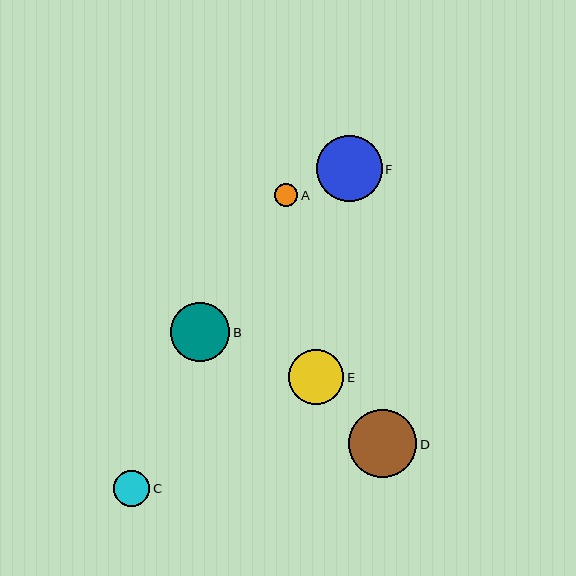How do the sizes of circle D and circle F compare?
Circle D and circle F are approximately the same size.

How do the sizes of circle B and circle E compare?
Circle B and circle E are approximately the same size.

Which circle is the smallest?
Circle A is the smallest with a size of approximately 23 pixels.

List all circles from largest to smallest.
From largest to smallest: D, F, B, E, C, A.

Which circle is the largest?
Circle D is the largest with a size of approximately 68 pixels.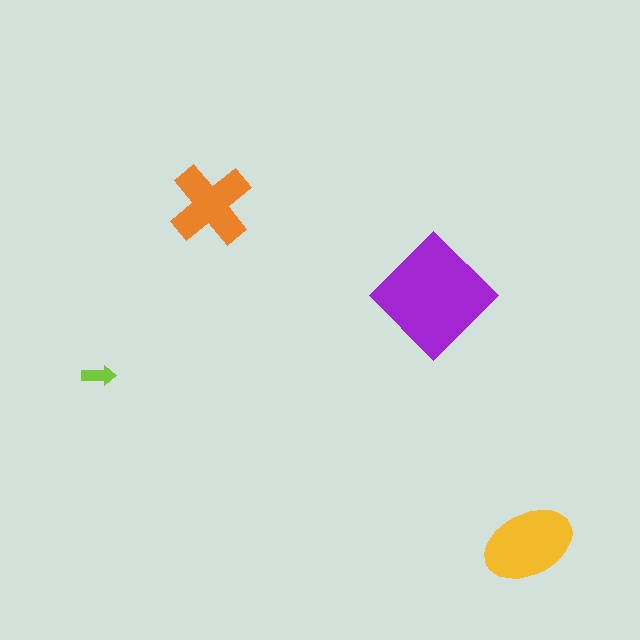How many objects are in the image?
There are 4 objects in the image.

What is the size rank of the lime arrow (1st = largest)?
4th.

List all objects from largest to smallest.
The purple diamond, the yellow ellipse, the orange cross, the lime arrow.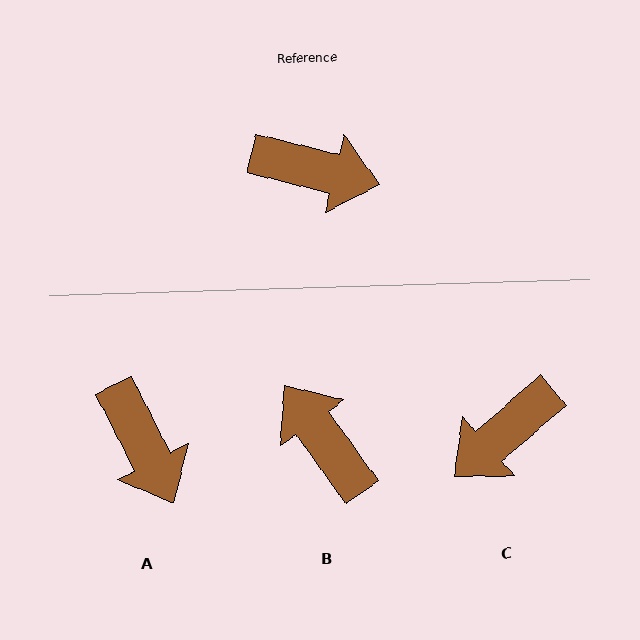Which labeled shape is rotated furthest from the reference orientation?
B, about 140 degrees away.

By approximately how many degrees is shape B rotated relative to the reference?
Approximately 140 degrees counter-clockwise.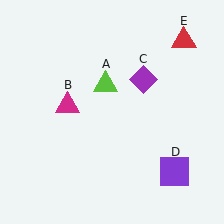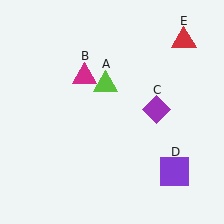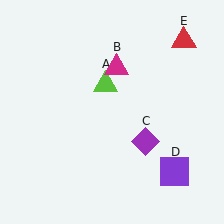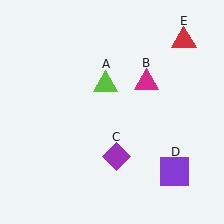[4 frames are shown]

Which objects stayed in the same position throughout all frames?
Lime triangle (object A) and purple square (object D) and red triangle (object E) remained stationary.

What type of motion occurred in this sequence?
The magenta triangle (object B), purple diamond (object C) rotated clockwise around the center of the scene.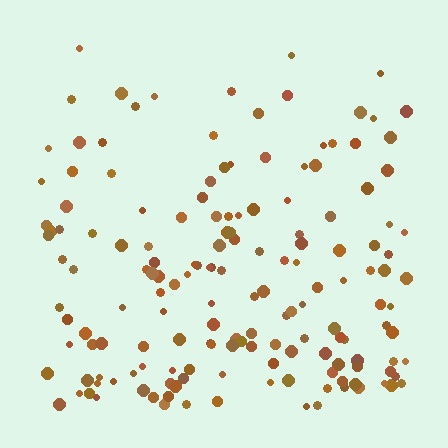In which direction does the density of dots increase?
From top to bottom, with the bottom side densest.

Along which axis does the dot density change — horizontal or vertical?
Vertical.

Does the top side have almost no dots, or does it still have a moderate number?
Still a moderate number, just noticeably fewer than the bottom.